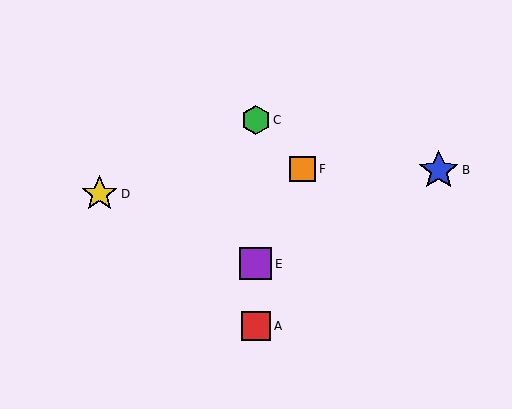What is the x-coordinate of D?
Object D is at x≈99.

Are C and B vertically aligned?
No, C is at x≈256 and B is at x≈439.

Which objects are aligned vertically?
Objects A, C, E are aligned vertically.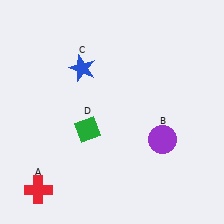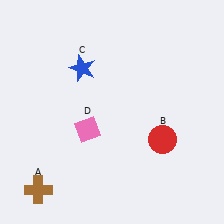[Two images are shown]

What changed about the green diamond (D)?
In Image 1, D is green. In Image 2, it changed to pink.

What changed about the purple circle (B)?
In Image 1, B is purple. In Image 2, it changed to red.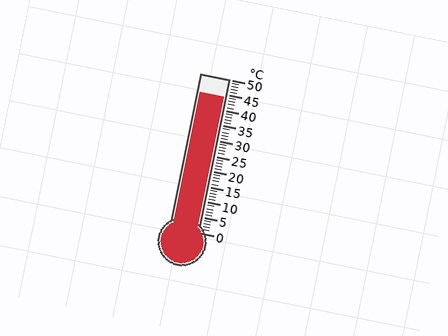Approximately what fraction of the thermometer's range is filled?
The thermometer is filled to approximately 90% of its range.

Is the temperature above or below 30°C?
The temperature is above 30°C.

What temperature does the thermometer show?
The thermometer shows approximately 44°C.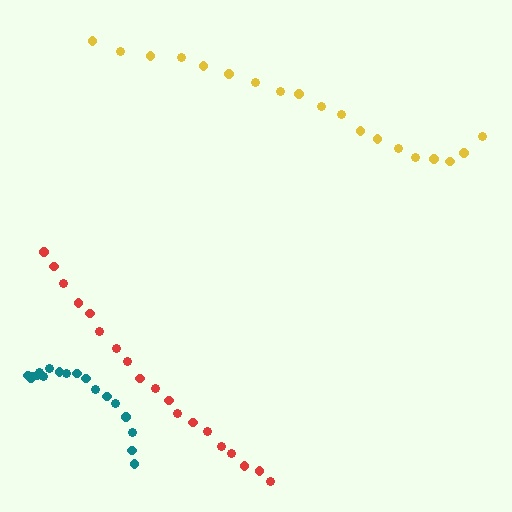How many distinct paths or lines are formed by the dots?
There are 3 distinct paths.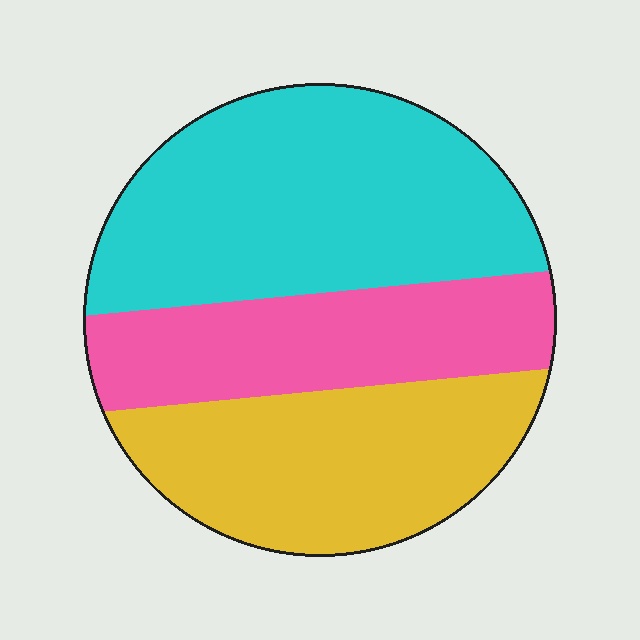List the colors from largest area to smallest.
From largest to smallest: cyan, yellow, pink.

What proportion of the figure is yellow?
Yellow takes up about one third (1/3) of the figure.